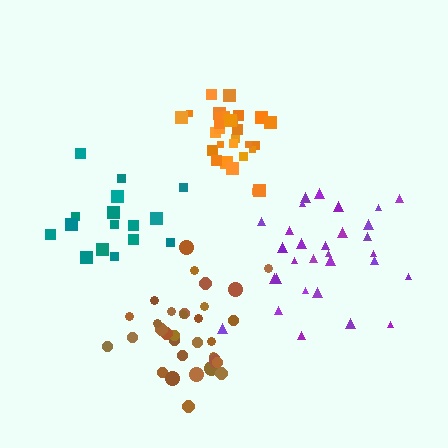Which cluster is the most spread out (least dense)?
Teal.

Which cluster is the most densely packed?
Orange.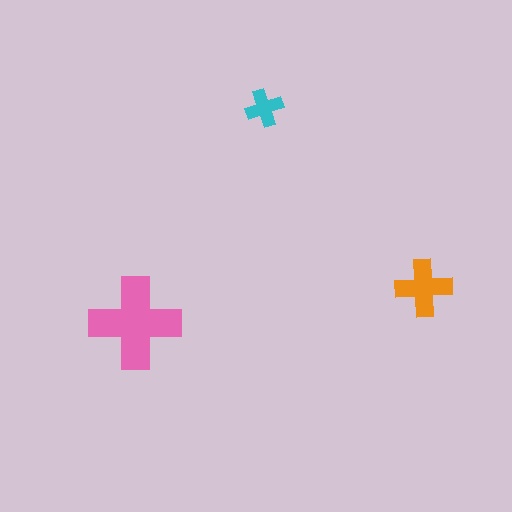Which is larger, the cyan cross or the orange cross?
The orange one.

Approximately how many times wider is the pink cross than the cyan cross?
About 2.5 times wider.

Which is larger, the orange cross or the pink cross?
The pink one.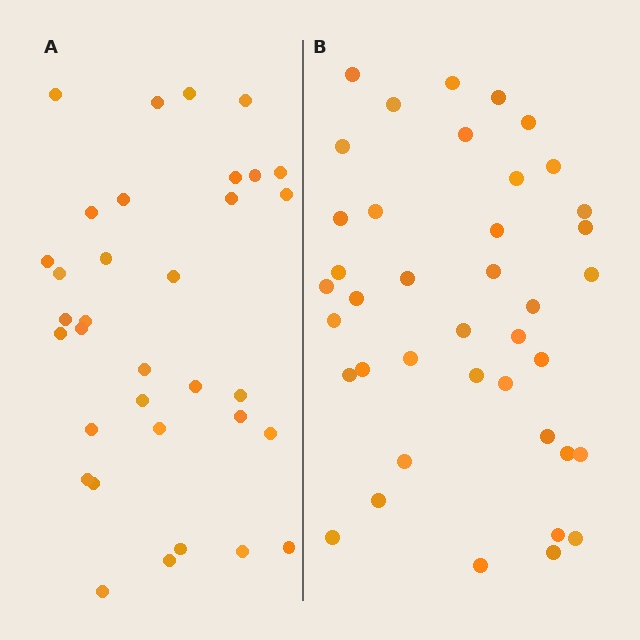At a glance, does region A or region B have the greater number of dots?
Region B (the right region) has more dots.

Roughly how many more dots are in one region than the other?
Region B has about 6 more dots than region A.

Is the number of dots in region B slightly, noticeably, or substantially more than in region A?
Region B has only slightly more — the two regions are fairly close. The ratio is roughly 1.2 to 1.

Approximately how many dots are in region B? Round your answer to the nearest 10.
About 40 dots.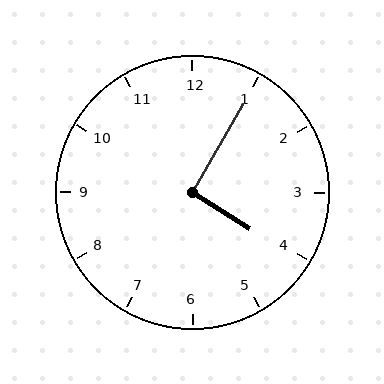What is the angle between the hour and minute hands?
Approximately 92 degrees.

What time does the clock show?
4:05.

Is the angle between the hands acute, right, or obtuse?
It is right.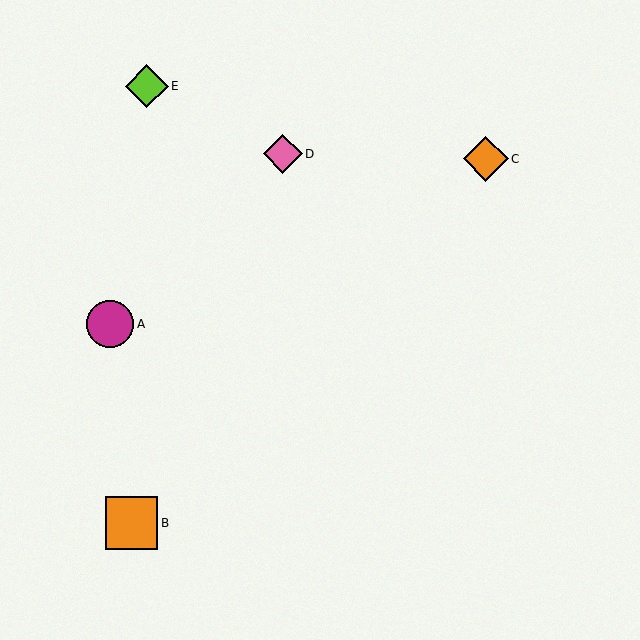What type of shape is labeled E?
Shape E is a lime diamond.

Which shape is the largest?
The orange square (labeled B) is the largest.